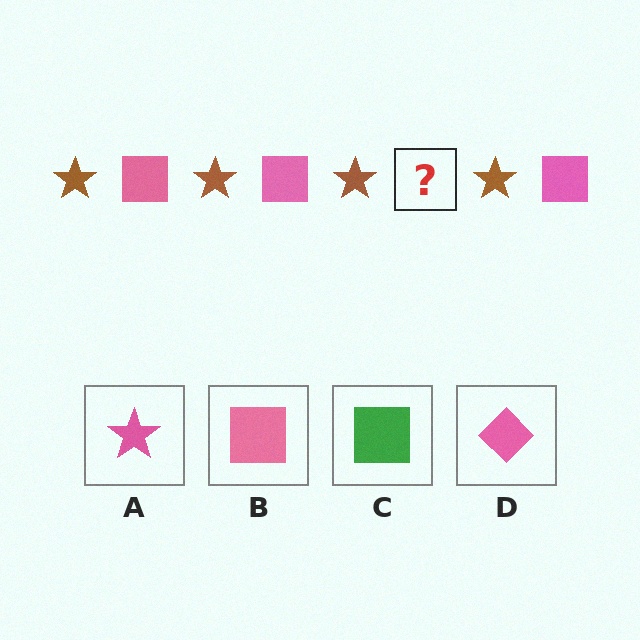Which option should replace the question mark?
Option B.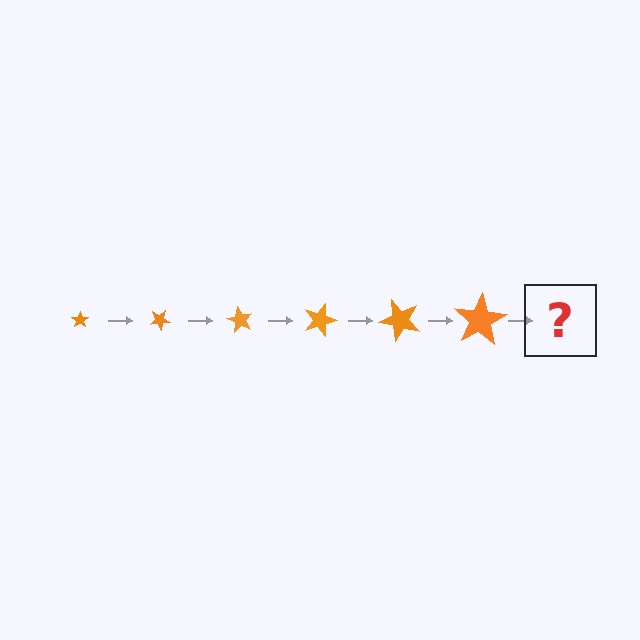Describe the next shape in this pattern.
It should be a star, larger than the previous one and rotated 180 degrees from the start.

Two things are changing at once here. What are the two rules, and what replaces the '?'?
The two rules are that the star grows larger each step and it rotates 30 degrees each step. The '?' should be a star, larger than the previous one and rotated 180 degrees from the start.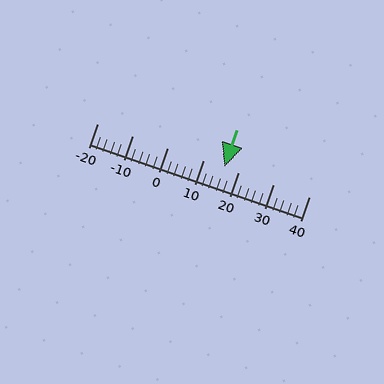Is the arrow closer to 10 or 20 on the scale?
The arrow is closer to 20.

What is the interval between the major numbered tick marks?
The major tick marks are spaced 10 units apart.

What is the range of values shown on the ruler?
The ruler shows values from -20 to 40.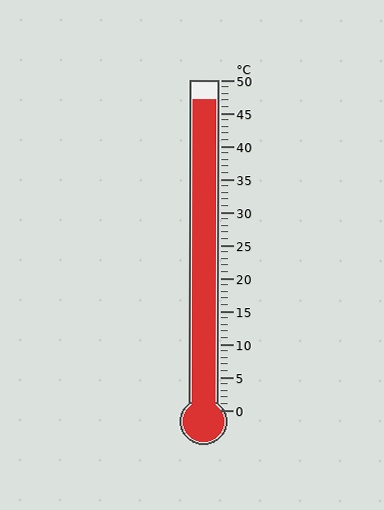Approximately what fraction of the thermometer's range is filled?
The thermometer is filled to approximately 95% of its range.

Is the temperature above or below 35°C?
The temperature is above 35°C.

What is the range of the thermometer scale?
The thermometer scale ranges from 0°C to 50°C.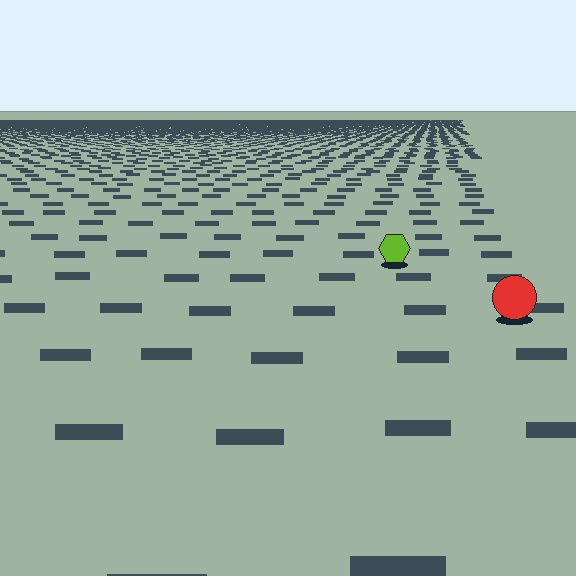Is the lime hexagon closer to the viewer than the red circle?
No. The red circle is closer — you can tell from the texture gradient: the ground texture is coarser near it.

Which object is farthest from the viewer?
The lime hexagon is farthest from the viewer. It appears smaller and the ground texture around it is denser.